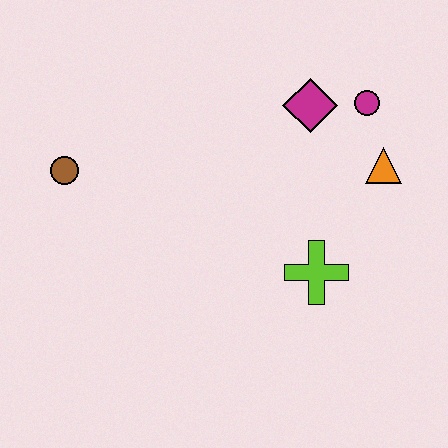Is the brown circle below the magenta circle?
Yes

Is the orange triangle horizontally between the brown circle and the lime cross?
No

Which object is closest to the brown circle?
The magenta diamond is closest to the brown circle.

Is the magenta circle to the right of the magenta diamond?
Yes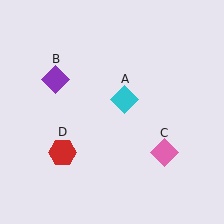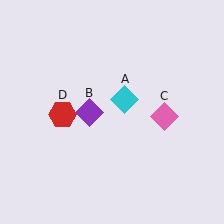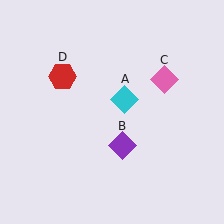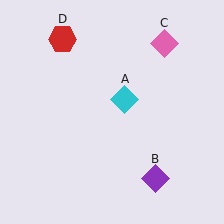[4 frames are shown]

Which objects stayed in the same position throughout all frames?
Cyan diamond (object A) remained stationary.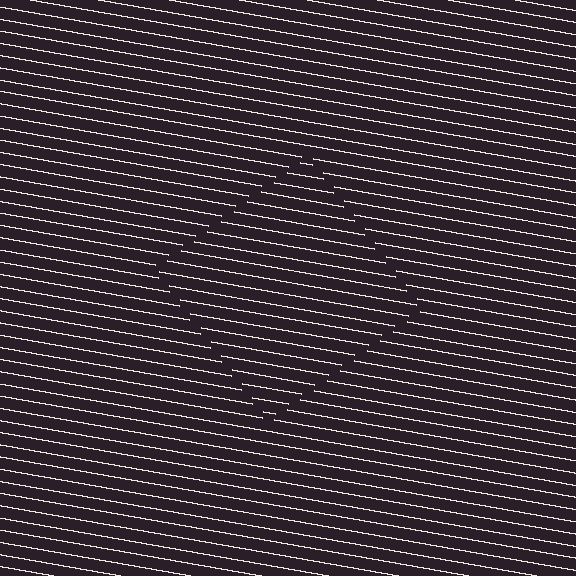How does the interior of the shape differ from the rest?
The interior of the shape contains the same grating, shifted by half a period — the contour is defined by the phase discontinuity where line-ends from the inner and outer gratings abut.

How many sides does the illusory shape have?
4 sides — the line-ends trace a square.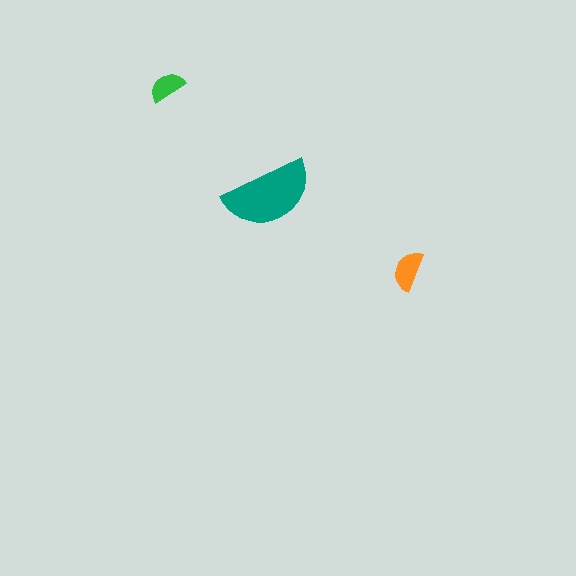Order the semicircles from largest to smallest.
the teal one, the orange one, the green one.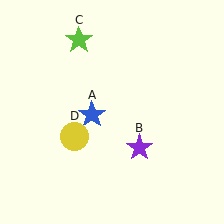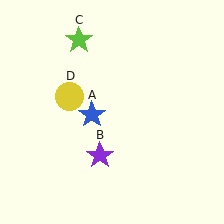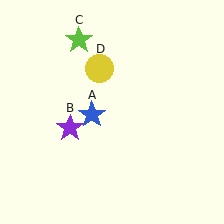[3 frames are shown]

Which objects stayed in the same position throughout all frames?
Blue star (object A) and lime star (object C) remained stationary.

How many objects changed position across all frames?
2 objects changed position: purple star (object B), yellow circle (object D).